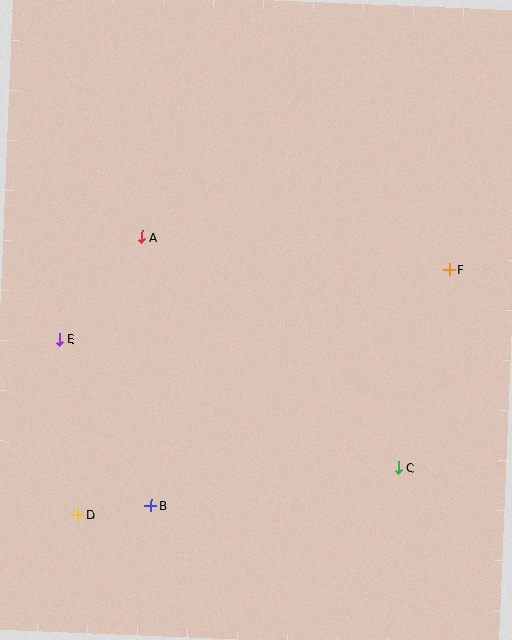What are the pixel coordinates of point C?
Point C is at (398, 468).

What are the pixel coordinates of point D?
Point D is at (77, 514).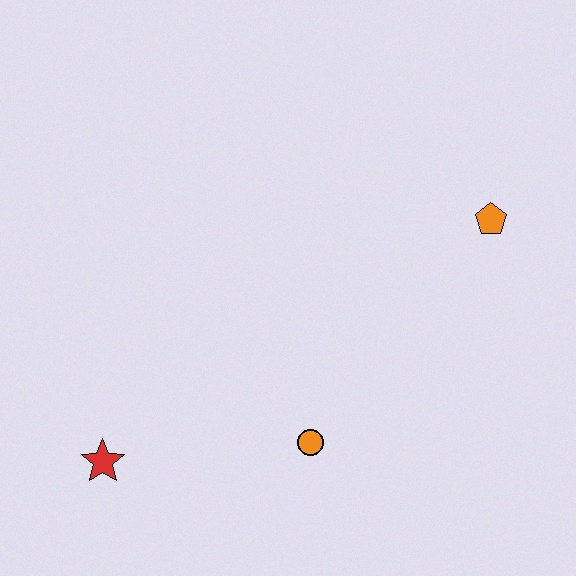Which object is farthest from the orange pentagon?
The red star is farthest from the orange pentagon.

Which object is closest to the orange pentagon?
The orange circle is closest to the orange pentagon.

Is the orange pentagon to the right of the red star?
Yes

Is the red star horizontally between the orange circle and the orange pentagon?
No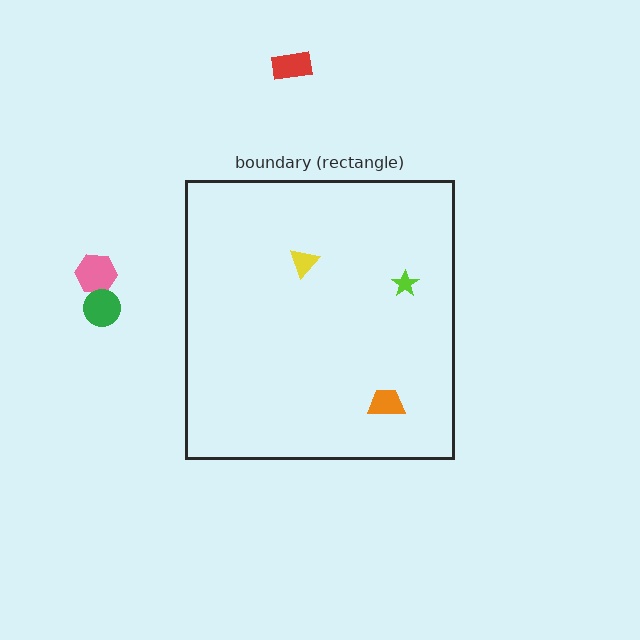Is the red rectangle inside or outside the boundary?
Outside.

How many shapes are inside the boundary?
3 inside, 3 outside.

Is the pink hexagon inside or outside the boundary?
Outside.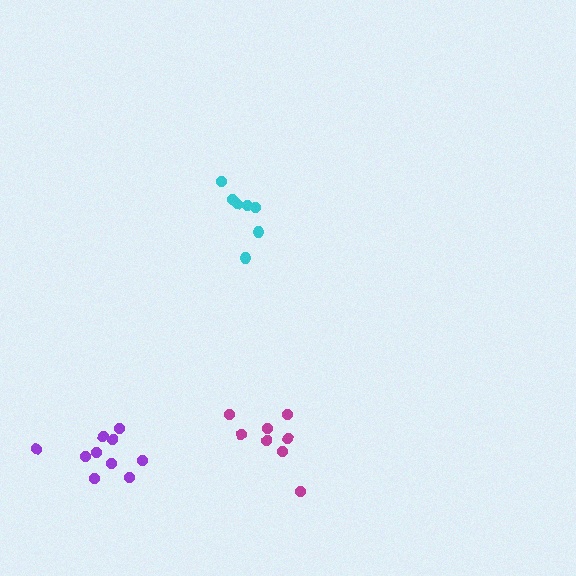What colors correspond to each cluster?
The clusters are colored: magenta, cyan, purple.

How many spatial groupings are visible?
There are 3 spatial groupings.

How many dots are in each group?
Group 1: 8 dots, Group 2: 7 dots, Group 3: 10 dots (25 total).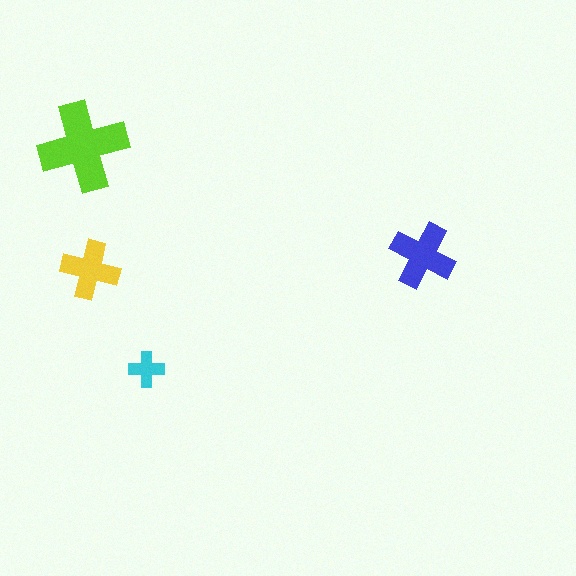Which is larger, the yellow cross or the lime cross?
The lime one.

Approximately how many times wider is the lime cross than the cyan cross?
About 2.5 times wider.